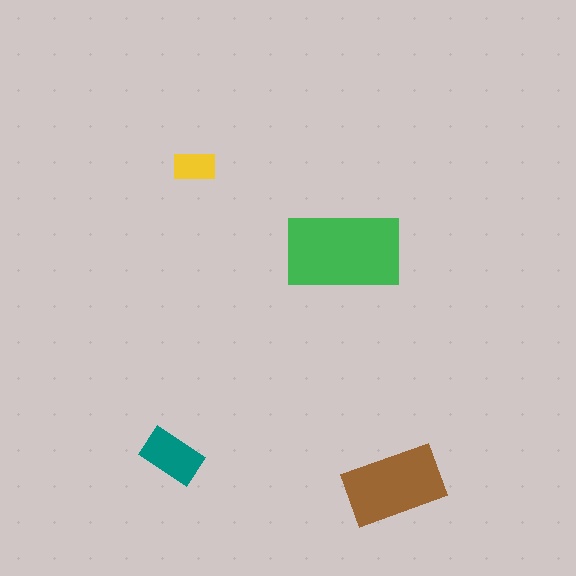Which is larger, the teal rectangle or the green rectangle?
The green one.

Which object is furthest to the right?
The brown rectangle is rightmost.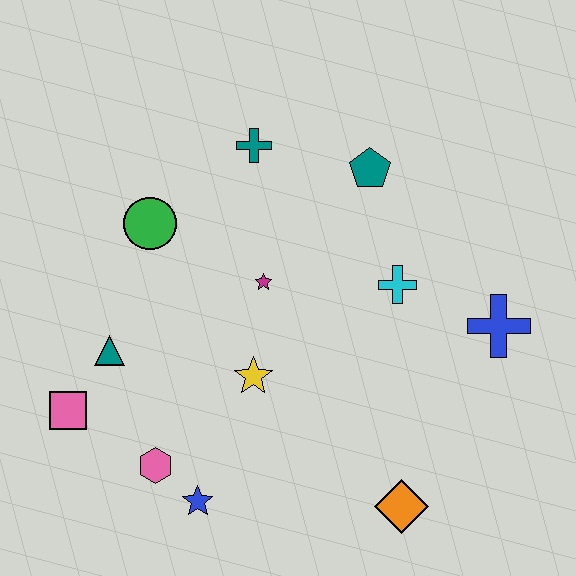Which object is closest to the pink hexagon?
The blue star is closest to the pink hexagon.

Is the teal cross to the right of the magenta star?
No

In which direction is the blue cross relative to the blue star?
The blue cross is to the right of the blue star.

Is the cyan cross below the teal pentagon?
Yes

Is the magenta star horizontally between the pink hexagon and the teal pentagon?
Yes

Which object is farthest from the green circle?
The orange diamond is farthest from the green circle.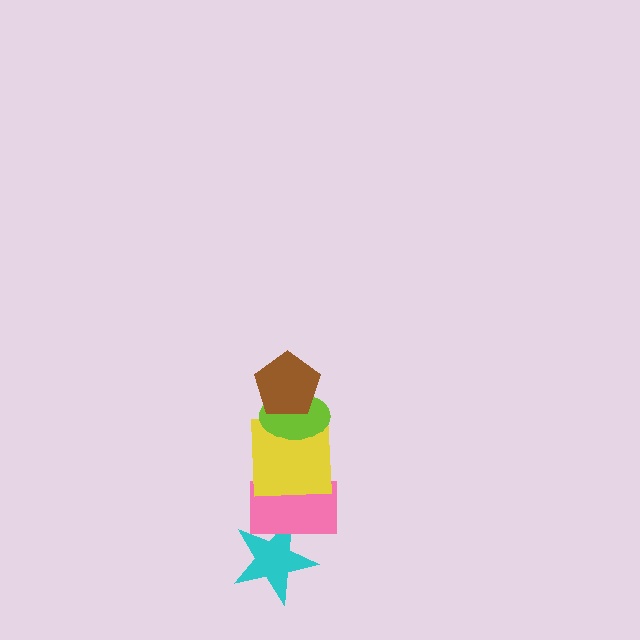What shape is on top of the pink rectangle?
The yellow square is on top of the pink rectangle.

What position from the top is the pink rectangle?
The pink rectangle is 4th from the top.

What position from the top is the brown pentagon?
The brown pentagon is 1st from the top.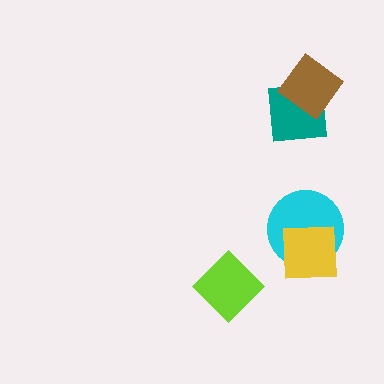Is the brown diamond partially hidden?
No, no other shape covers it.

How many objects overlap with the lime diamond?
0 objects overlap with the lime diamond.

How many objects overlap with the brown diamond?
1 object overlaps with the brown diamond.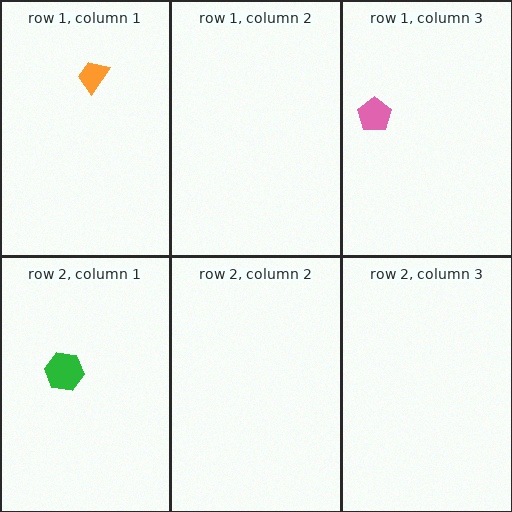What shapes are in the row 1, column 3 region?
The pink pentagon.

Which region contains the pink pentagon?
The row 1, column 3 region.